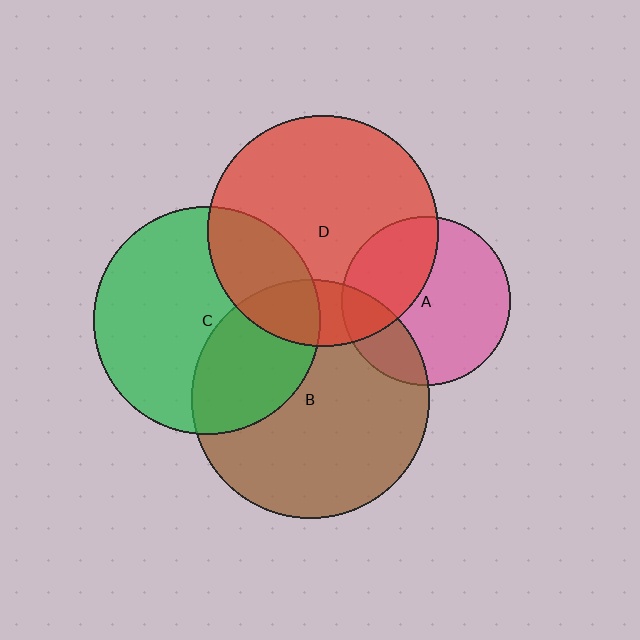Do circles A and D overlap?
Yes.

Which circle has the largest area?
Circle B (brown).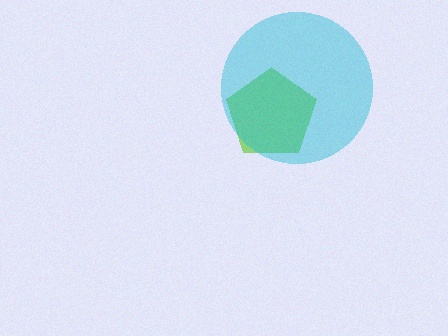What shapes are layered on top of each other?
The layered shapes are: a lime pentagon, a cyan circle.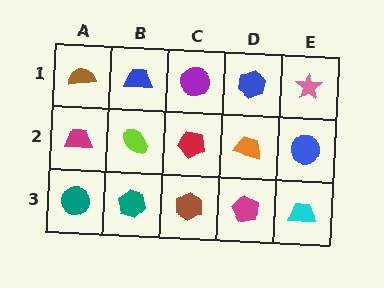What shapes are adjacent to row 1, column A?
A magenta trapezoid (row 2, column A), a blue trapezoid (row 1, column B).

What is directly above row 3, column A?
A magenta trapezoid.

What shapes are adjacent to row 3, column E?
A blue circle (row 2, column E), a magenta pentagon (row 3, column D).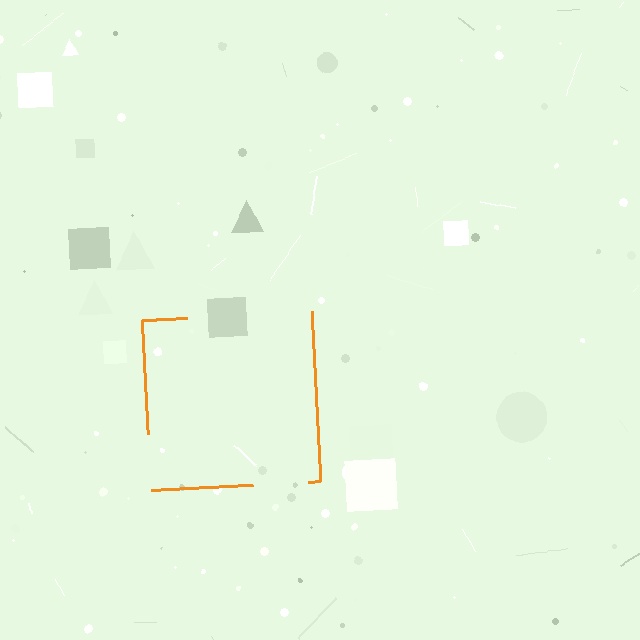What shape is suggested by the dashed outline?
The dashed outline suggests a square.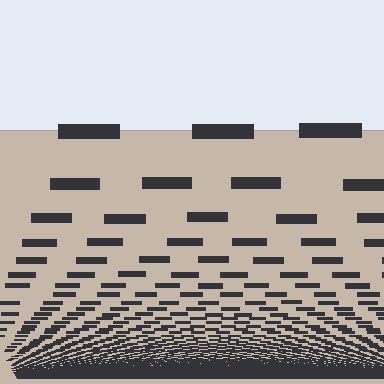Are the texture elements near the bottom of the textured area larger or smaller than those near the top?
Smaller. The gradient is inverted — elements near the bottom are smaller and denser.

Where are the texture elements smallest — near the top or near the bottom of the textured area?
Near the bottom.